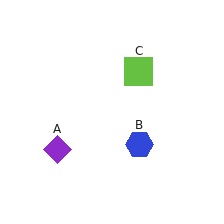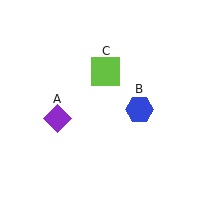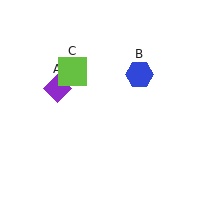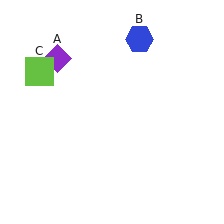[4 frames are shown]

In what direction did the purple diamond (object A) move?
The purple diamond (object A) moved up.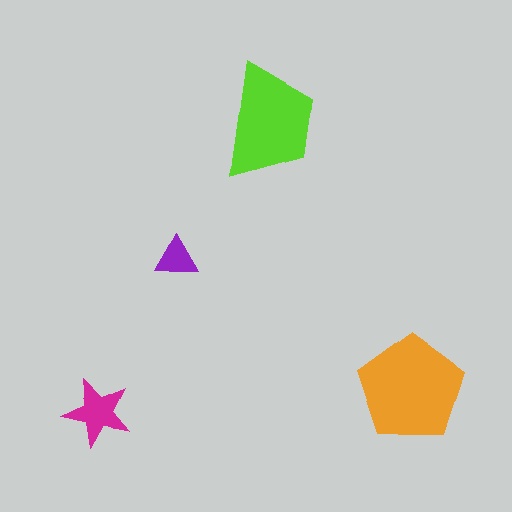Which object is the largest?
The orange pentagon.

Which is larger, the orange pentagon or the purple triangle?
The orange pentagon.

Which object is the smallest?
The purple triangle.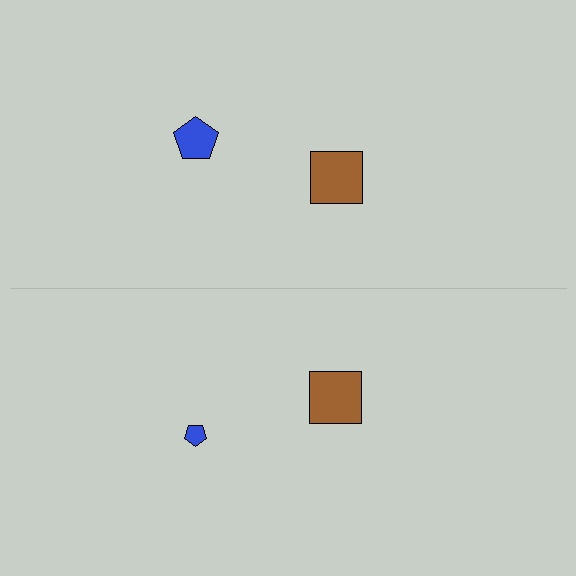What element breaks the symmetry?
The blue pentagon on the bottom side has a different size than its mirror counterpart.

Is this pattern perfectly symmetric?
No, the pattern is not perfectly symmetric. The blue pentagon on the bottom side has a different size than its mirror counterpart.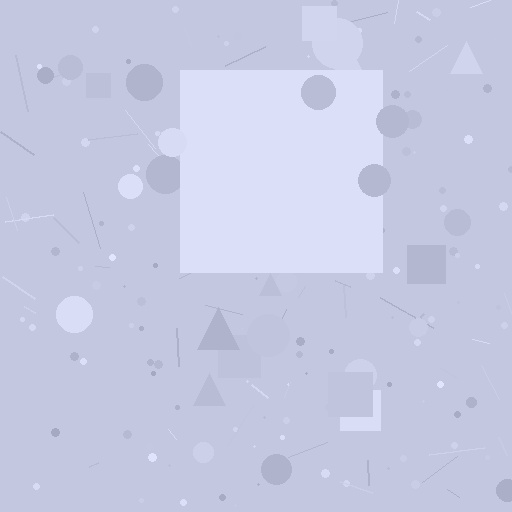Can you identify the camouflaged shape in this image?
The camouflaged shape is a square.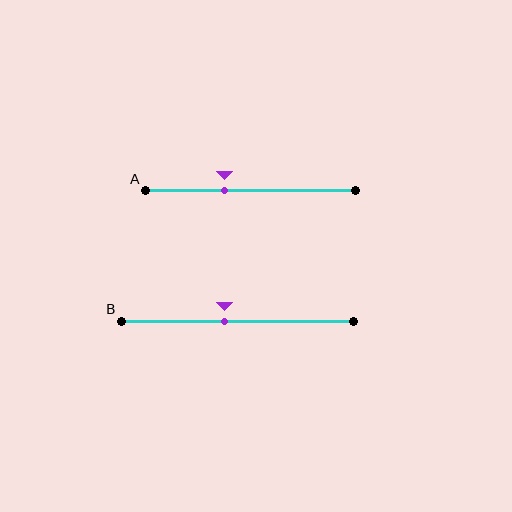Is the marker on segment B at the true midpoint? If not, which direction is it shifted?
No, the marker on segment B is shifted to the left by about 6% of the segment length.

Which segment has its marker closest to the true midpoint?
Segment B has its marker closest to the true midpoint.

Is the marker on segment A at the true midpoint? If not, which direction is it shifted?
No, the marker on segment A is shifted to the left by about 12% of the segment length.